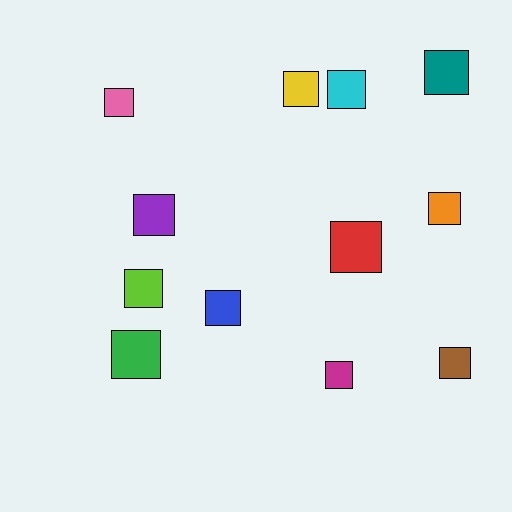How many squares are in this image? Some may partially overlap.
There are 12 squares.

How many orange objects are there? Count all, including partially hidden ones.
There is 1 orange object.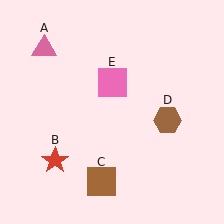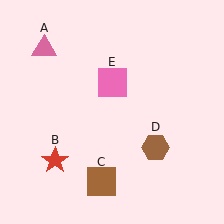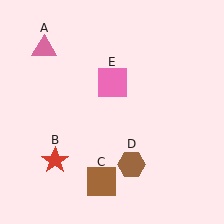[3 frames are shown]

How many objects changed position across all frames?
1 object changed position: brown hexagon (object D).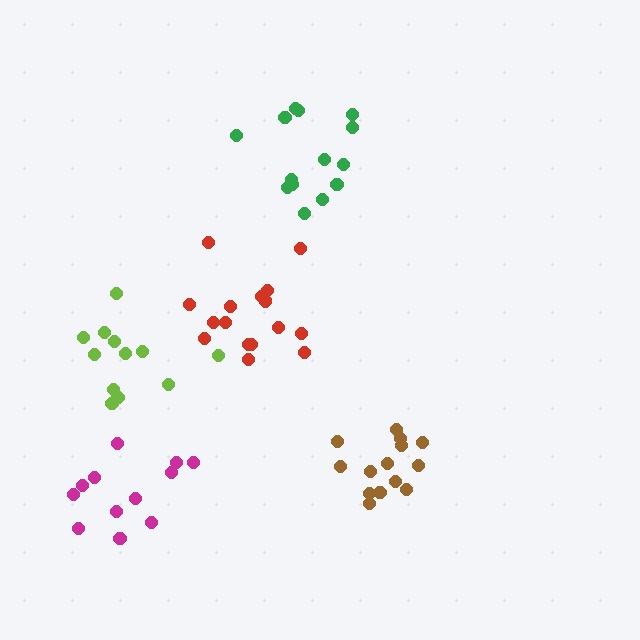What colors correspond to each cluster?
The clusters are colored: red, brown, green, lime, magenta.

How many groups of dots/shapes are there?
There are 5 groups.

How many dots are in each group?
Group 1: 16 dots, Group 2: 15 dots, Group 3: 14 dots, Group 4: 12 dots, Group 5: 12 dots (69 total).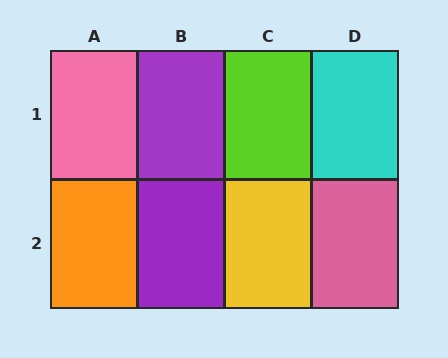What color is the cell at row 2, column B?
Purple.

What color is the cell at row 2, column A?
Orange.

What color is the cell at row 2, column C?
Yellow.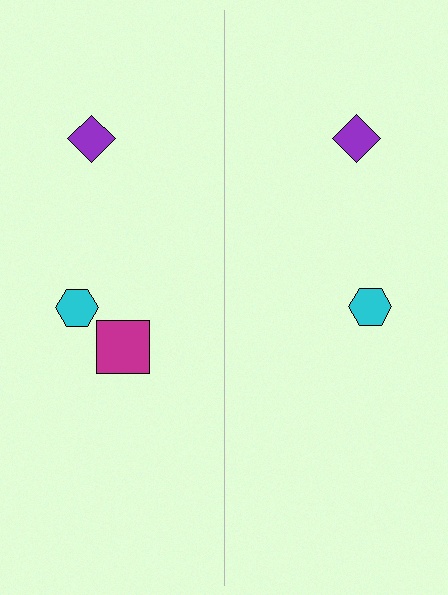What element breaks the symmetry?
A magenta square is missing from the right side.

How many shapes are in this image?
There are 5 shapes in this image.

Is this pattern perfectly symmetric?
No, the pattern is not perfectly symmetric. A magenta square is missing from the right side.